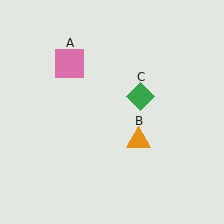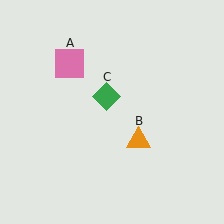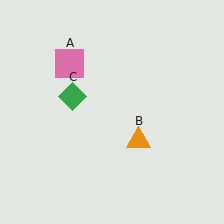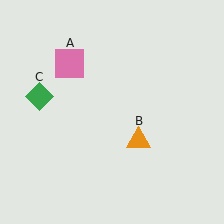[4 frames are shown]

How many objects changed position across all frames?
1 object changed position: green diamond (object C).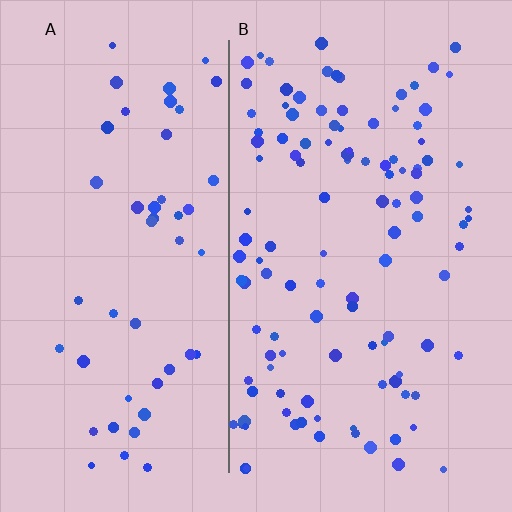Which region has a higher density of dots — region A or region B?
B (the right).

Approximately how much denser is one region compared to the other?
Approximately 2.2× — region B over region A.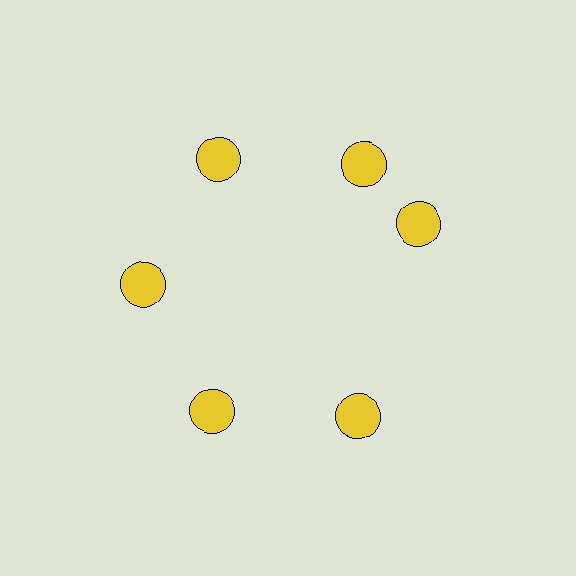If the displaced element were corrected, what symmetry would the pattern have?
It would have 6-fold rotational symmetry — the pattern would map onto itself every 60 degrees.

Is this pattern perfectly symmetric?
No. The 6 yellow circles are arranged in a ring, but one element near the 3 o'clock position is rotated out of alignment along the ring, breaking the 6-fold rotational symmetry.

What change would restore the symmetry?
The symmetry would be restored by rotating it back into even spacing with its neighbors so that all 6 circles sit at equal angles and equal distance from the center.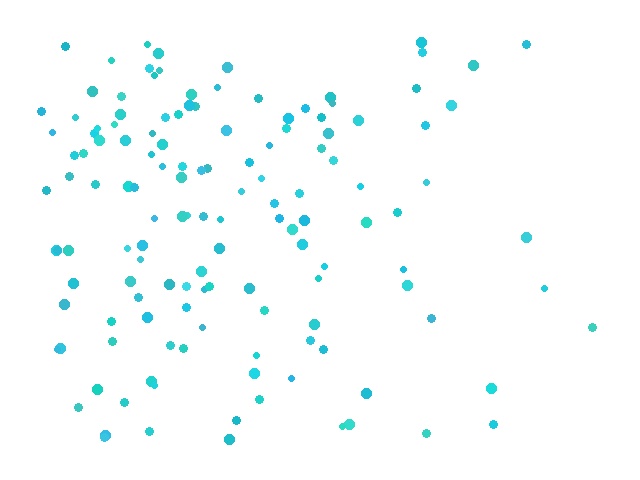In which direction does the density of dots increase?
From right to left, with the left side densest.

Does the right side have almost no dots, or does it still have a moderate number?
Still a moderate number, just noticeably fewer than the left.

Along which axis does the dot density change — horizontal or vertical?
Horizontal.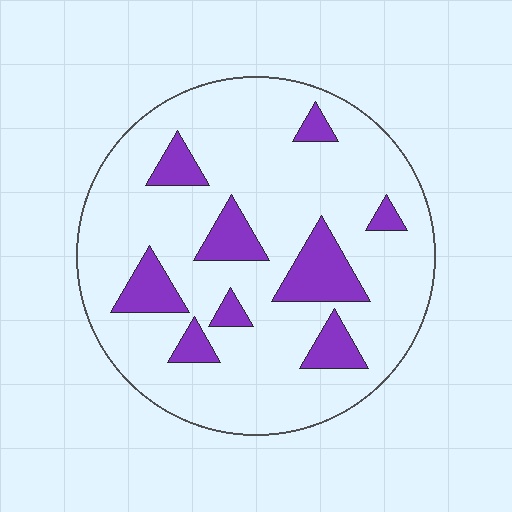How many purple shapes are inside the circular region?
9.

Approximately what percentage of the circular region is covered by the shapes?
Approximately 15%.